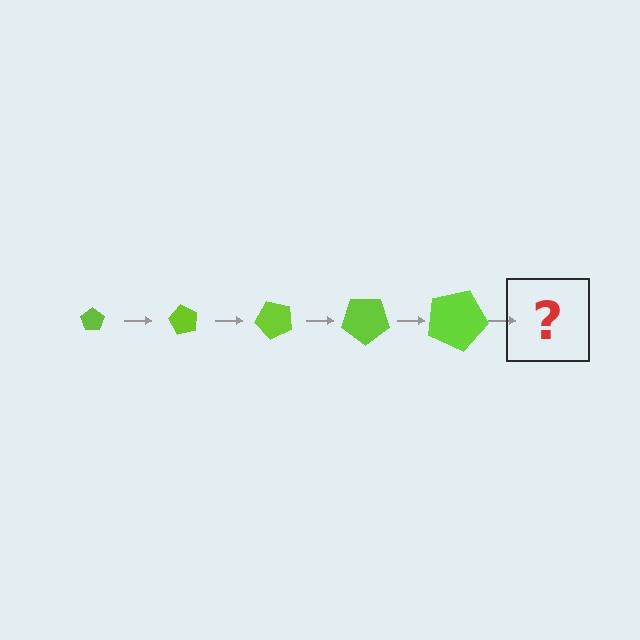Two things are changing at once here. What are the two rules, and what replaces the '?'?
The two rules are that the pentagon grows larger each step and it rotates 60 degrees each step. The '?' should be a pentagon, larger than the previous one and rotated 300 degrees from the start.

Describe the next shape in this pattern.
It should be a pentagon, larger than the previous one and rotated 300 degrees from the start.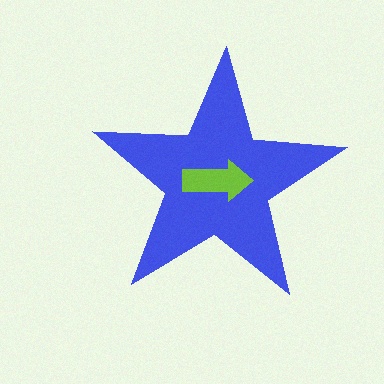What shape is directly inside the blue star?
The lime arrow.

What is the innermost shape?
The lime arrow.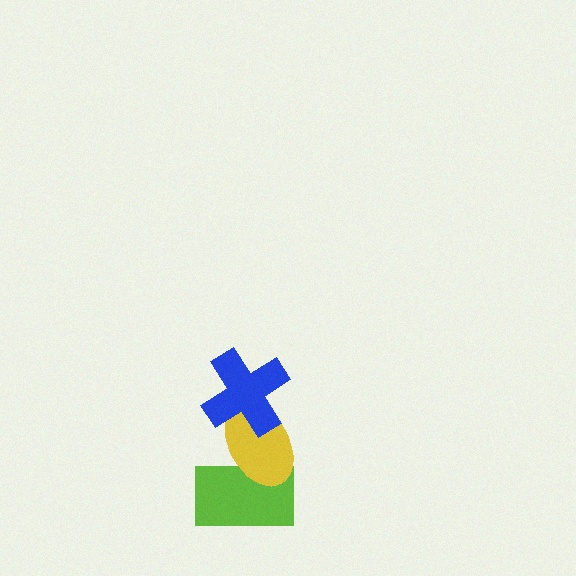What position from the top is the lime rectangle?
The lime rectangle is 3rd from the top.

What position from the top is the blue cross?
The blue cross is 1st from the top.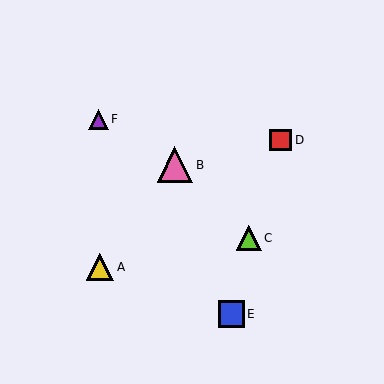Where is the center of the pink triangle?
The center of the pink triangle is at (175, 165).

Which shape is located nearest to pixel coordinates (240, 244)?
The lime triangle (labeled C) at (249, 238) is nearest to that location.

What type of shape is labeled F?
Shape F is a purple triangle.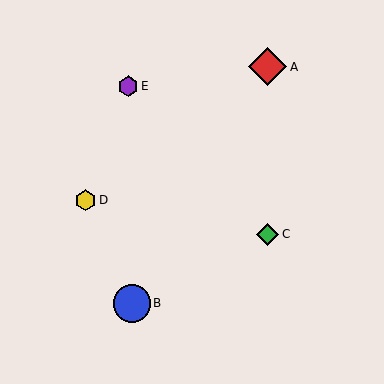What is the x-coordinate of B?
Object B is at x≈132.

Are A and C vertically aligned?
Yes, both are at x≈268.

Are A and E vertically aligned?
No, A is at x≈268 and E is at x≈128.